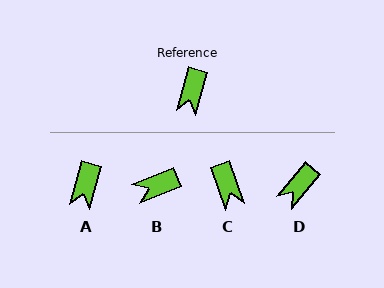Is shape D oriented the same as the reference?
No, it is off by about 24 degrees.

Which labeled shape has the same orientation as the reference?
A.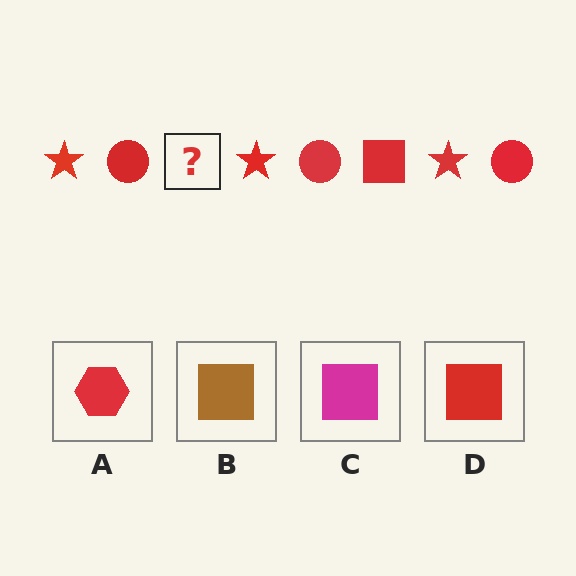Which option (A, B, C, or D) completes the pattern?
D.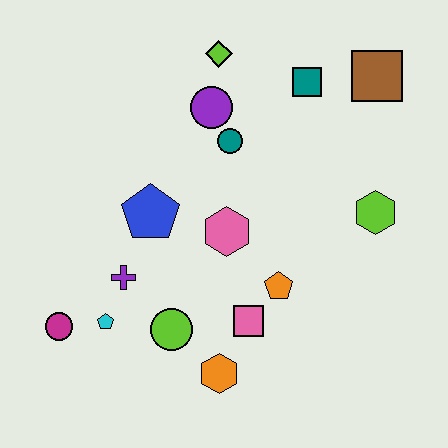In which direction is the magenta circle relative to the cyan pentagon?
The magenta circle is to the left of the cyan pentagon.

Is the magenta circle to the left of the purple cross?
Yes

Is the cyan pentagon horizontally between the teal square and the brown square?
No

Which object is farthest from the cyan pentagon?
The brown square is farthest from the cyan pentagon.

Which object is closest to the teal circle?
The purple circle is closest to the teal circle.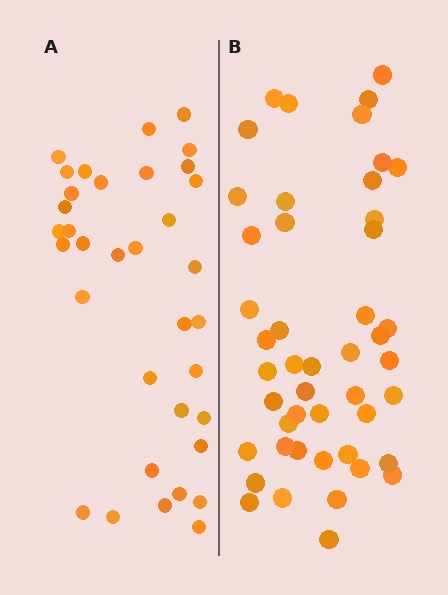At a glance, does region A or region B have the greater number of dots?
Region B (the right region) has more dots.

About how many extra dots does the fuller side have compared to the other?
Region B has roughly 12 or so more dots than region A.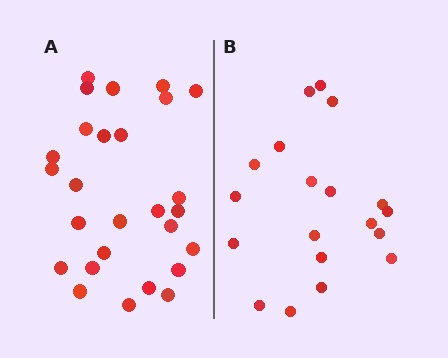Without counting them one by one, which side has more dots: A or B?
Region A (the left region) has more dots.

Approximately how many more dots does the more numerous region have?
Region A has roughly 8 or so more dots than region B.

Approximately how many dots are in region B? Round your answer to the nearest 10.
About 20 dots. (The exact count is 19, which rounds to 20.)